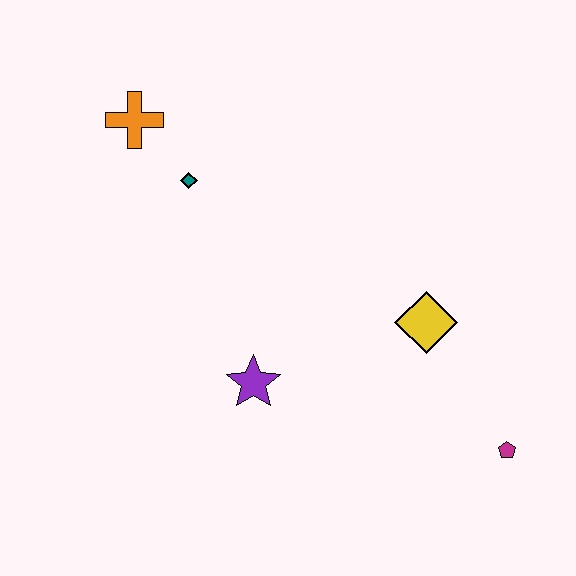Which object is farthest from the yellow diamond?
The orange cross is farthest from the yellow diamond.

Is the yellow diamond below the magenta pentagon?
No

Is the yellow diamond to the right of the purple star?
Yes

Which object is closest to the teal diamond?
The orange cross is closest to the teal diamond.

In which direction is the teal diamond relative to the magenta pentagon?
The teal diamond is to the left of the magenta pentagon.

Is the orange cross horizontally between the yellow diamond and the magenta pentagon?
No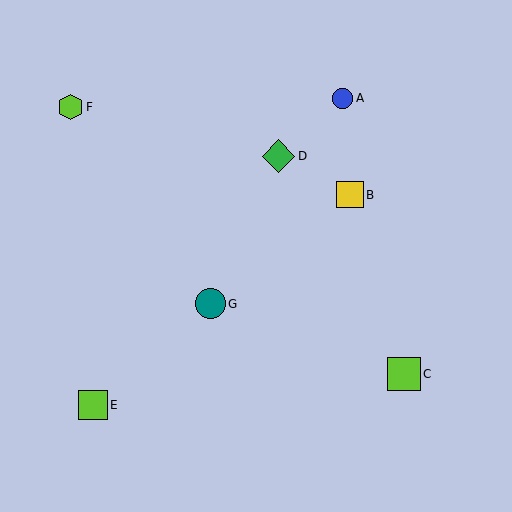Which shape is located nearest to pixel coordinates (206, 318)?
The teal circle (labeled G) at (210, 304) is nearest to that location.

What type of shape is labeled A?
Shape A is a blue circle.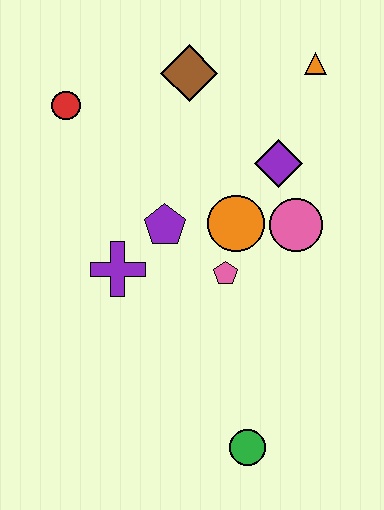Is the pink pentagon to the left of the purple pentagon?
No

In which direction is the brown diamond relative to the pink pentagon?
The brown diamond is above the pink pentagon.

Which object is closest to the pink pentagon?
The orange circle is closest to the pink pentagon.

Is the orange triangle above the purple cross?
Yes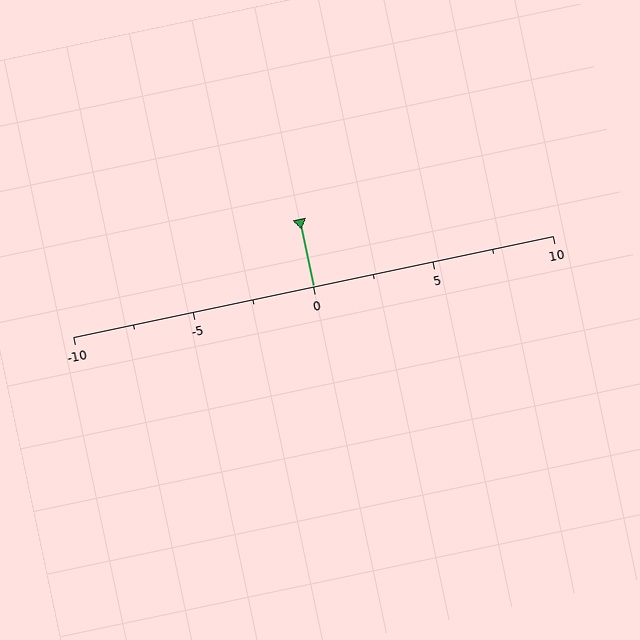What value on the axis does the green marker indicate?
The marker indicates approximately 0.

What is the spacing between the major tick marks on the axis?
The major ticks are spaced 5 apart.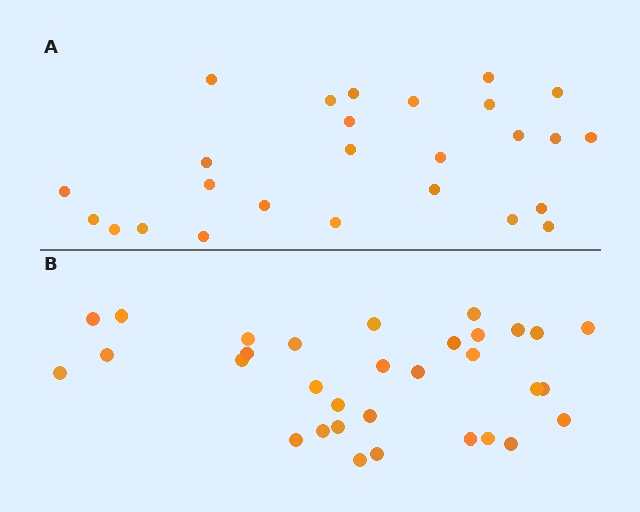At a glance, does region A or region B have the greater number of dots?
Region B (the bottom region) has more dots.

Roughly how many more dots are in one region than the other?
Region B has about 6 more dots than region A.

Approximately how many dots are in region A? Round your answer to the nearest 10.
About 30 dots. (The exact count is 26, which rounds to 30.)